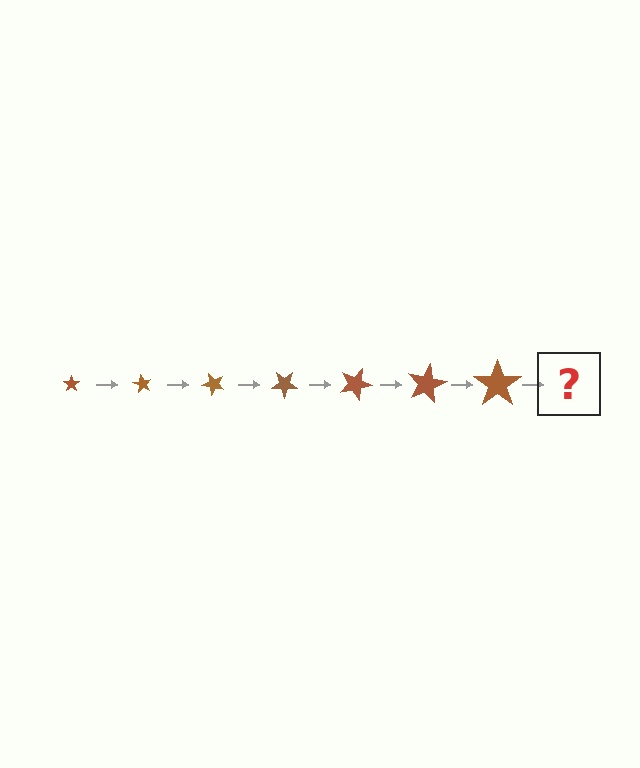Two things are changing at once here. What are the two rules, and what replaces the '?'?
The two rules are that the star grows larger each step and it rotates 60 degrees each step. The '?' should be a star, larger than the previous one and rotated 420 degrees from the start.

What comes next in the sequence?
The next element should be a star, larger than the previous one and rotated 420 degrees from the start.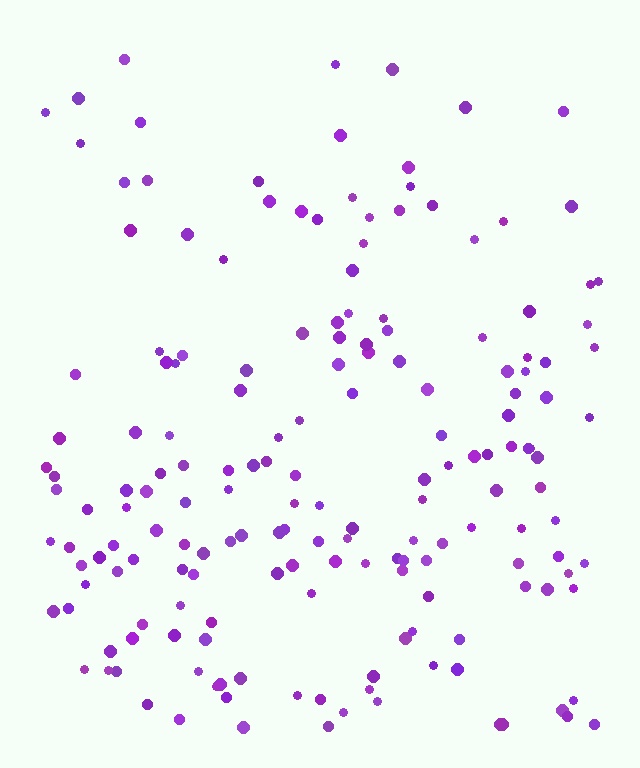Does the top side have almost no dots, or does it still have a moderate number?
Still a moderate number, just noticeably fewer than the bottom.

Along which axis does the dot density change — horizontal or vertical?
Vertical.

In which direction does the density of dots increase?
From top to bottom, with the bottom side densest.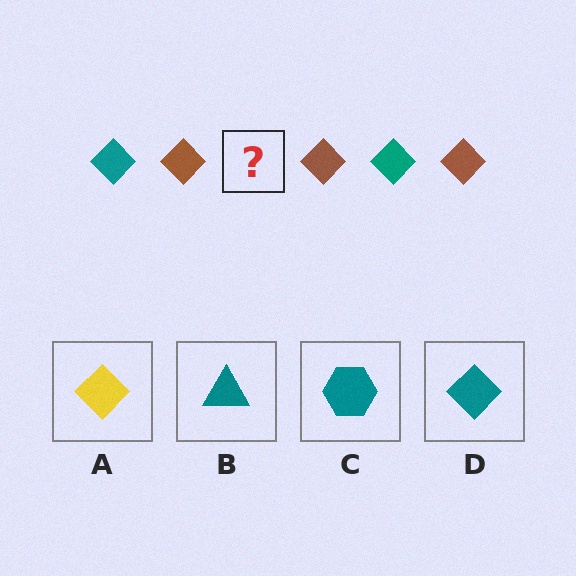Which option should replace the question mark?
Option D.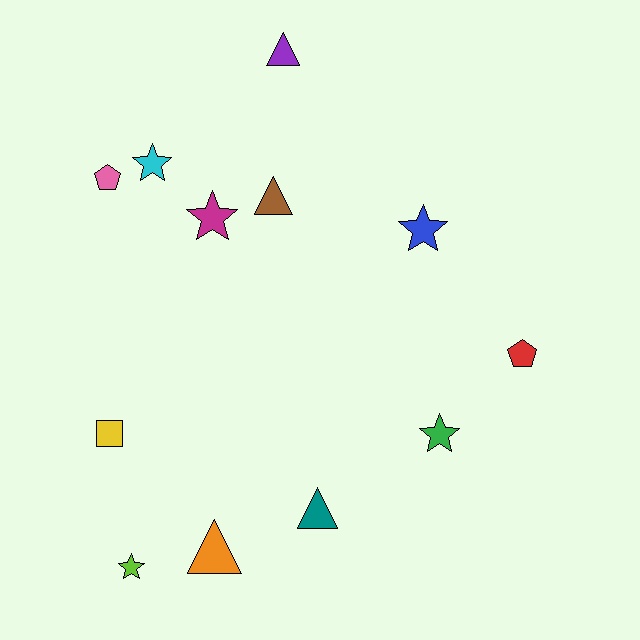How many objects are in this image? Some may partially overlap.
There are 12 objects.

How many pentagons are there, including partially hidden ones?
There are 2 pentagons.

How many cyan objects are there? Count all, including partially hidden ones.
There is 1 cyan object.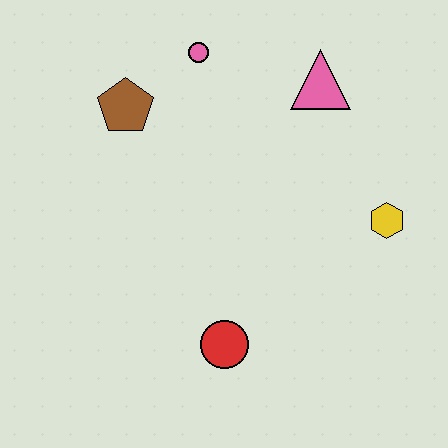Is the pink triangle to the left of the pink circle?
No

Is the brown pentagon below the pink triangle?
Yes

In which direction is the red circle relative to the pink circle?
The red circle is below the pink circle.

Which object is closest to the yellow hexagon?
The pink triangle is closest to the yellow hexagon.